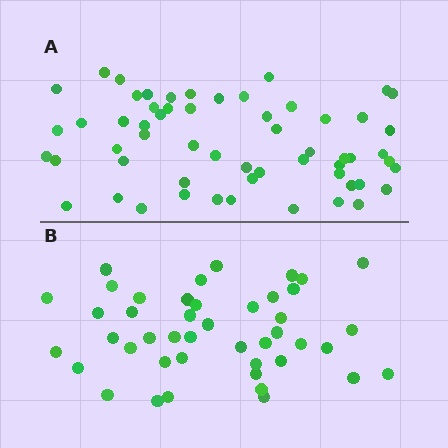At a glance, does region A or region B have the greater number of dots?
Region A (the top region) has more dots.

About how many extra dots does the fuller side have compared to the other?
Region A has approximately 15 more dots than region B.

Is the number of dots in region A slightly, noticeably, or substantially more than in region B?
Region A has noticeably more, but not dramatically so. The ratio is roughly 1.3 to 1.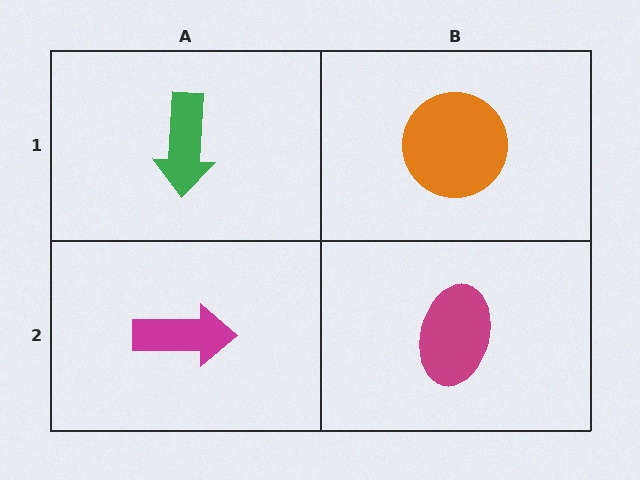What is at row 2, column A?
A magenta arrow.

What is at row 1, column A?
A green arrow.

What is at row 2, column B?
A magenta ellipse.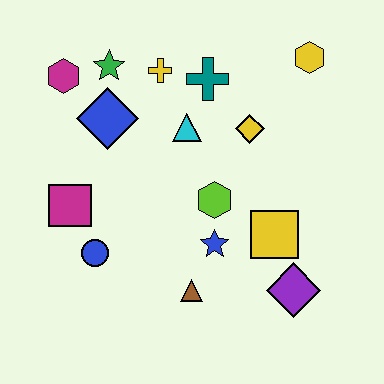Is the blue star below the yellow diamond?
Yes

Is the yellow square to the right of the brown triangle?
Yes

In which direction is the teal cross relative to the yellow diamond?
The teal cross is above the yellow diamond.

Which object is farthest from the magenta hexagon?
The purple diamond is farthest from the magenta hexagon.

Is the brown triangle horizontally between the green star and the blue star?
Yes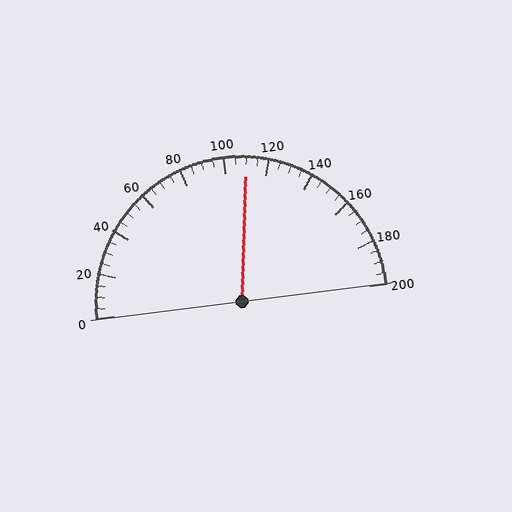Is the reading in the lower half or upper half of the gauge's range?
The reading is in the upper half of the range (0 to 200).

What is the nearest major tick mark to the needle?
The nearest major tick mark is 120.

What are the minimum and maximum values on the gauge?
The gauge ranges from 0 to 200.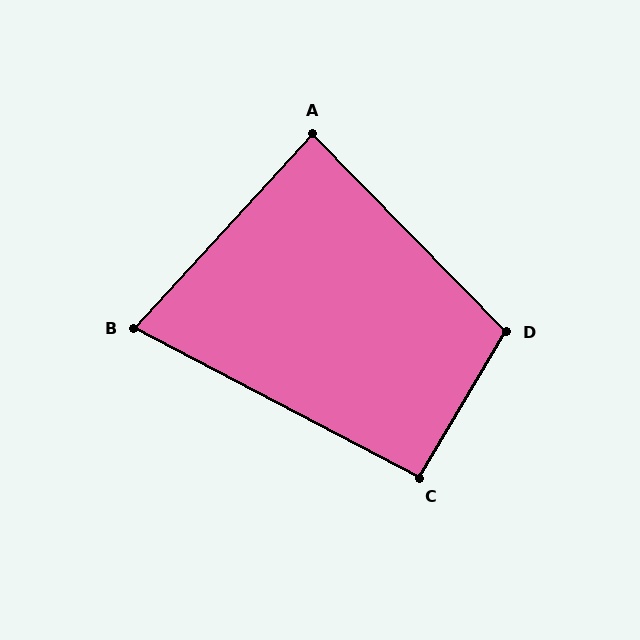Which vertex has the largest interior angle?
D, at approximately 105 degrees.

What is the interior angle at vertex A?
Approximately 87 degrees (approximately right).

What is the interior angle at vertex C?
Approximately 93 degrees (approximately right).